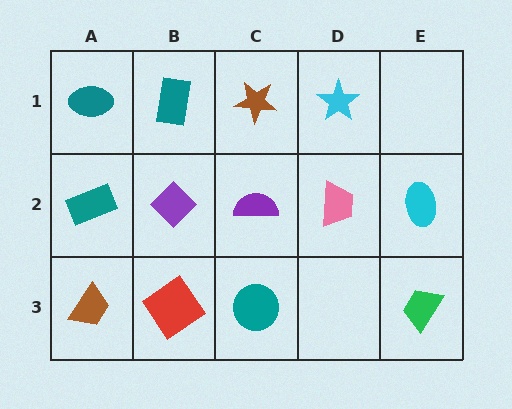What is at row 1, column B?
A teal rectangle.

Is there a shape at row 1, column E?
No, that cell is empty.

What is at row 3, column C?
A teal circle.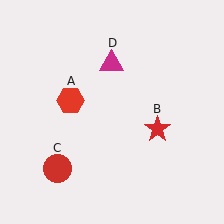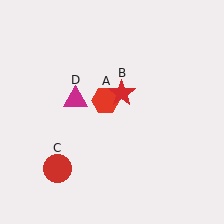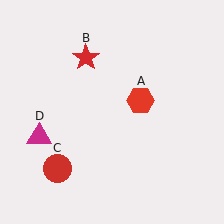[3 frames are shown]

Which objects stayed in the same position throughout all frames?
Red circle (object C) remained stationary.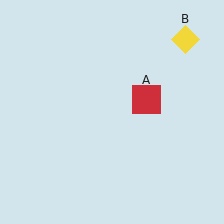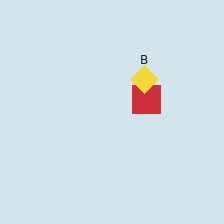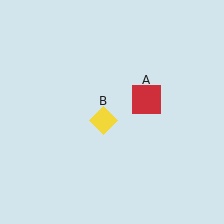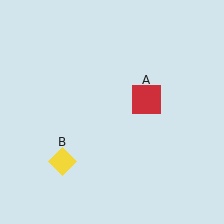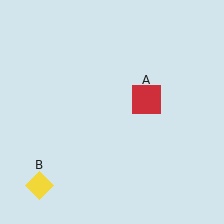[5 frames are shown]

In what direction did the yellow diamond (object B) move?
The yellow diamond (object B) moved down and to the left.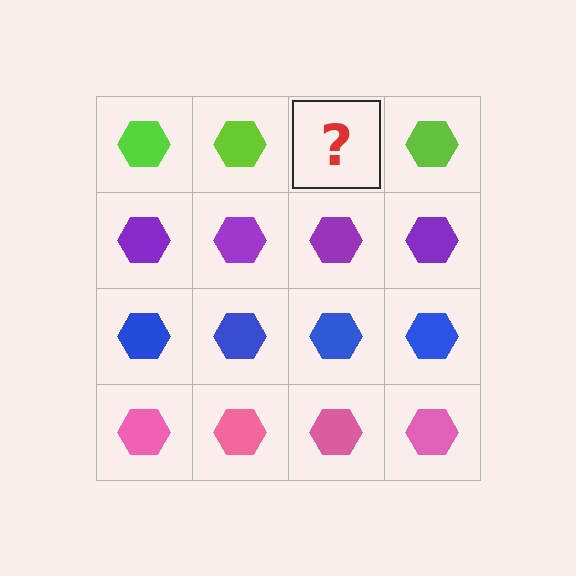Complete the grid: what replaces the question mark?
The question mark should be replaced with a lime hexagon.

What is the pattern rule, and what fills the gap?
The rule is that each row has a consistent color. The gap should be filled with a lime hexagon.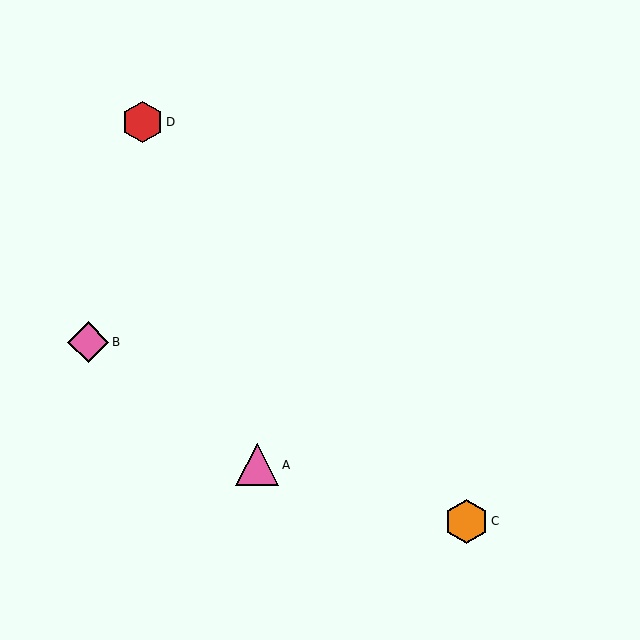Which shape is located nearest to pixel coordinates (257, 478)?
The pink triangle (labeled A) at (257, 465) is nearest to that location.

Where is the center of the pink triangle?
The center of the pink triangle is at (257, 465).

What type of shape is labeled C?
Shape C is an orange hexagon.